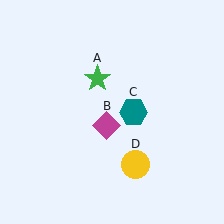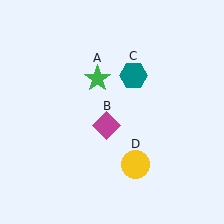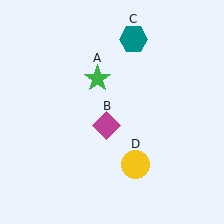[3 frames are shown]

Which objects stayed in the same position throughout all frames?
Green star (object A) and magenta diamond (object B) and yellow circle (object D) remained stationary.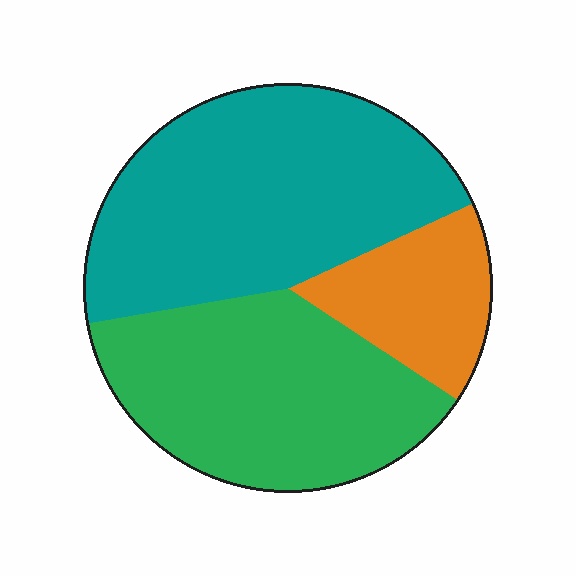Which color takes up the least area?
Orange, at roughly 15%.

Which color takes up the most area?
Teal, at roughly 45%.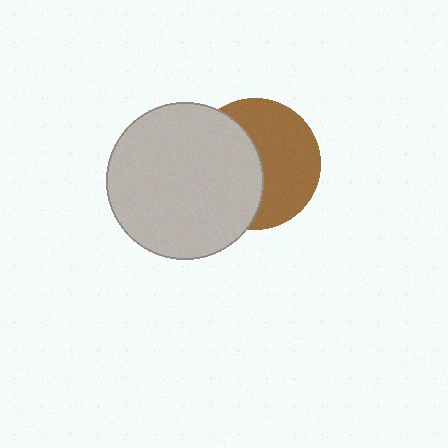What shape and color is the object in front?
The object in front is a light gray circle.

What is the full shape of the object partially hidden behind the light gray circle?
The partially hidden object is a brown circle.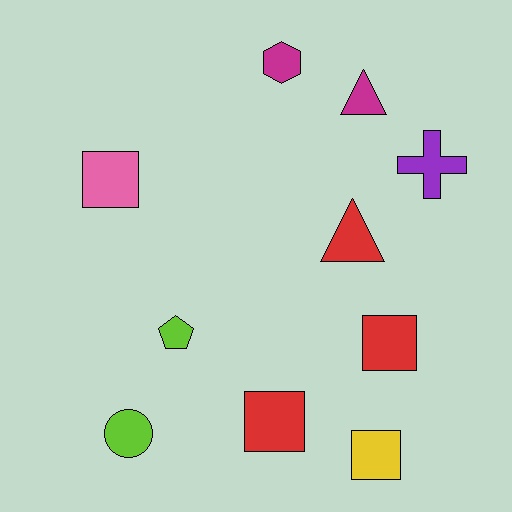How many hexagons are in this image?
There is 1 hexagon.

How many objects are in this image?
There are 10 objects.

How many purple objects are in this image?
There is 1 purple object.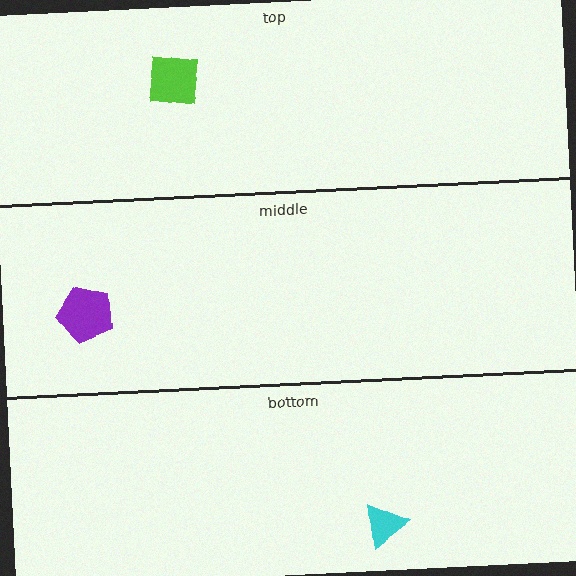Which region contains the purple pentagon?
The middle region.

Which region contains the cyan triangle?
The bottom region.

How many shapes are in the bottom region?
1.